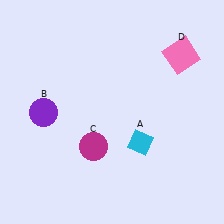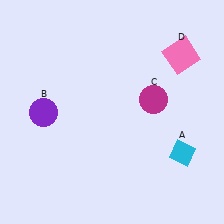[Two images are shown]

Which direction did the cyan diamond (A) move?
The cyan diamond (A) moved right.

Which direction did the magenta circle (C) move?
The magenta circle (C) moved right.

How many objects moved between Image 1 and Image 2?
2 objects moved between the two images.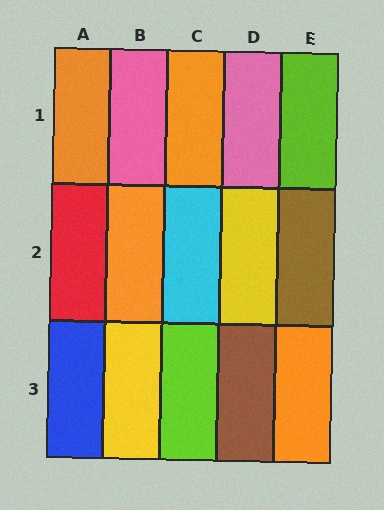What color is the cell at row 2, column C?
Cyan.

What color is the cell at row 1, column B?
Pink.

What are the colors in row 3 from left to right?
Blue, yellow, lime, brown, orange.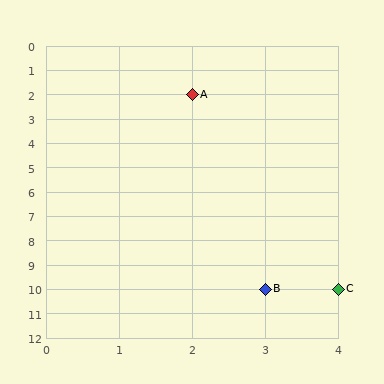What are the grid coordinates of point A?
Point A is at grid coordinates (2, 2).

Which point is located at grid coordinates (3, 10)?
Point B is at (3, 10).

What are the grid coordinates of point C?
Point C is at grid coordinates (4, 10).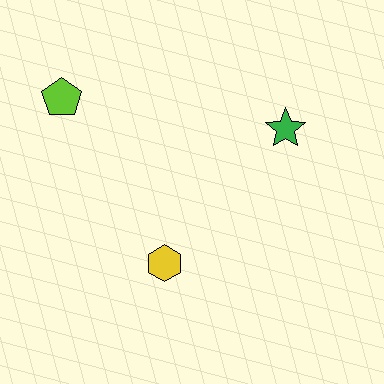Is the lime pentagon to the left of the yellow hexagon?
Yes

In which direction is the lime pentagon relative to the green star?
The lime pentagon is to the left of the green star.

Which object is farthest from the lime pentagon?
The green star is farthest from the lime pentagon.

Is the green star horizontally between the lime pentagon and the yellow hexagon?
No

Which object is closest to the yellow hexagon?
The green star is closest to the yellow hexagon.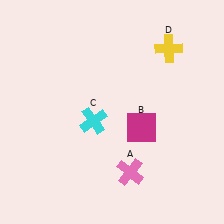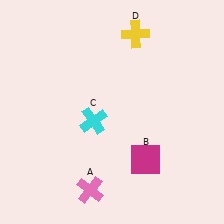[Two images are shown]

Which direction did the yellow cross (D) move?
The yellow cross (D) moved left.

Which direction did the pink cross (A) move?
The pink cross (A) moved left.